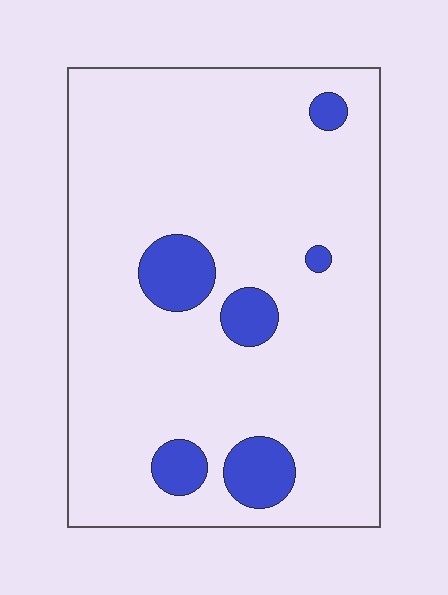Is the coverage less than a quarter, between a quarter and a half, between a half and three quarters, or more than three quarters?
Less than a quarter.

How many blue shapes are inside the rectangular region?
6.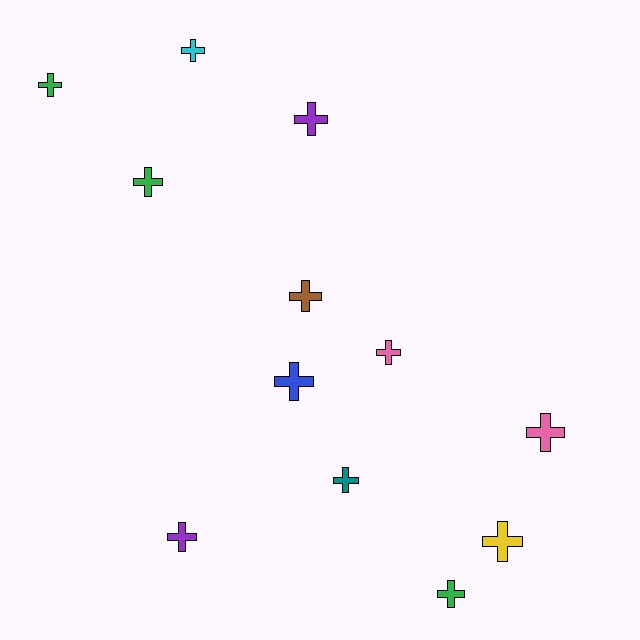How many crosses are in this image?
There are 12 crosses.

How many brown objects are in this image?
There is 1 brown object.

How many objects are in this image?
There are 12 objects.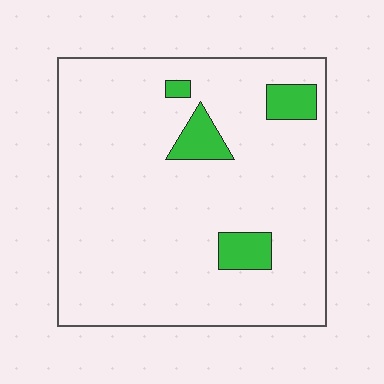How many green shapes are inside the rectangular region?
4.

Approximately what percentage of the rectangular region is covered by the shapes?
Approximately 10%.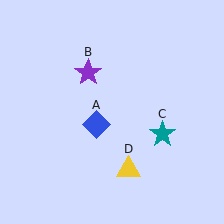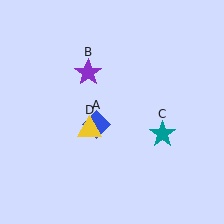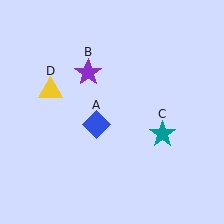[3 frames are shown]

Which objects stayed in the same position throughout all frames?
Blue diamond (object A) and purple star (object B) and teal star (object C) remained stationary.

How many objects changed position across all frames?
1 object changed position: yellow triangle (object D).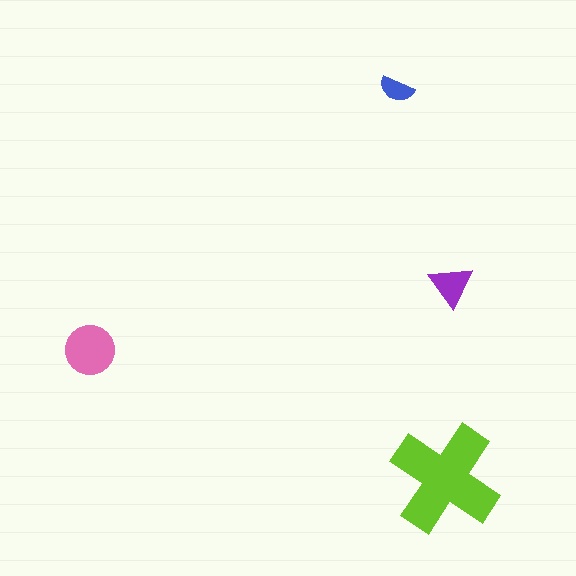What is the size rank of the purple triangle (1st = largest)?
3rd.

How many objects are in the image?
There are 4 objects in the image.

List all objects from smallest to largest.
The blue semicircle, the purple triangle, the pink circle, the lime cross.